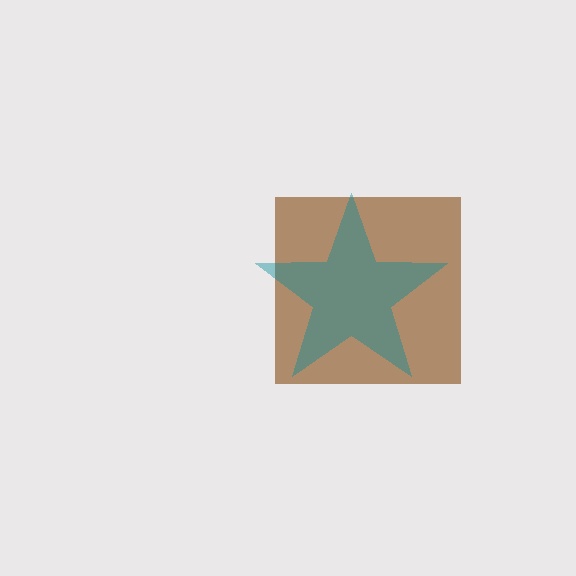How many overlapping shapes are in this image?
There are 2 overlapping shapes in the image.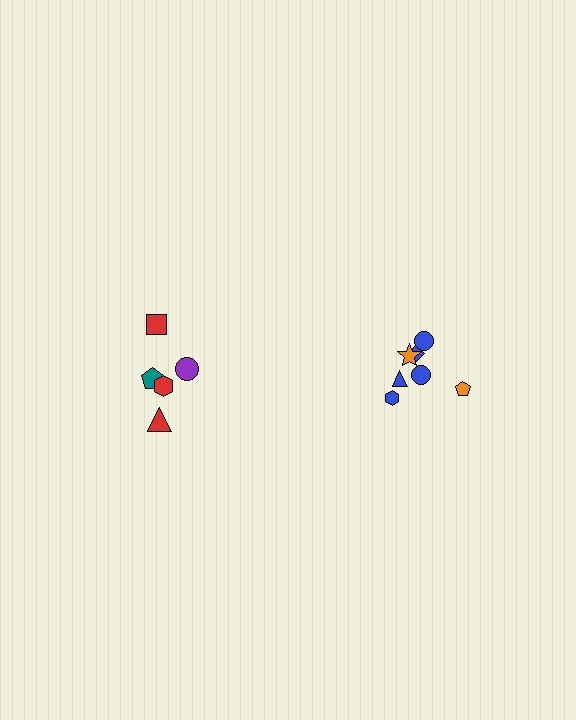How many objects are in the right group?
There are 7 objects.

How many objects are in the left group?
There are 5 objects.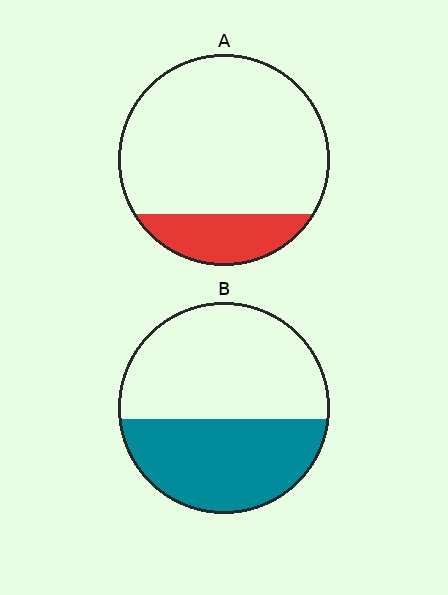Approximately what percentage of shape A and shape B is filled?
A is approximately 20% and B is approximately 45%.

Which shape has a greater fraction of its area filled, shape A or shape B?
Shape B.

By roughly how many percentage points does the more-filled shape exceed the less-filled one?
By roughly 25 percentage points (B over A).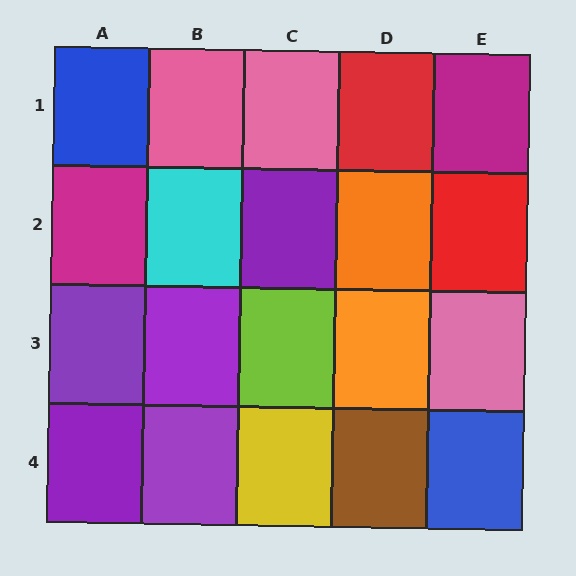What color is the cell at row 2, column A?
Magenta.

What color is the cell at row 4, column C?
Yellow.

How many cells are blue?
2 cells are blue.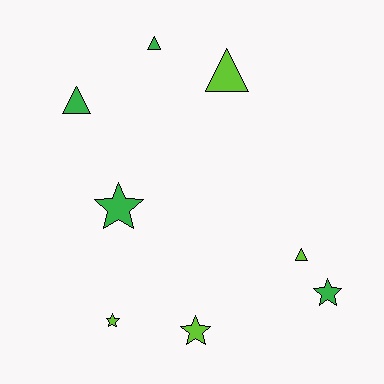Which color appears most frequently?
Green, with 4 objects.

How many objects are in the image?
There are 8 objects.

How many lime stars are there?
There are 2 lime stars.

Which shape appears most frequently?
Triangle, with 4 objects.